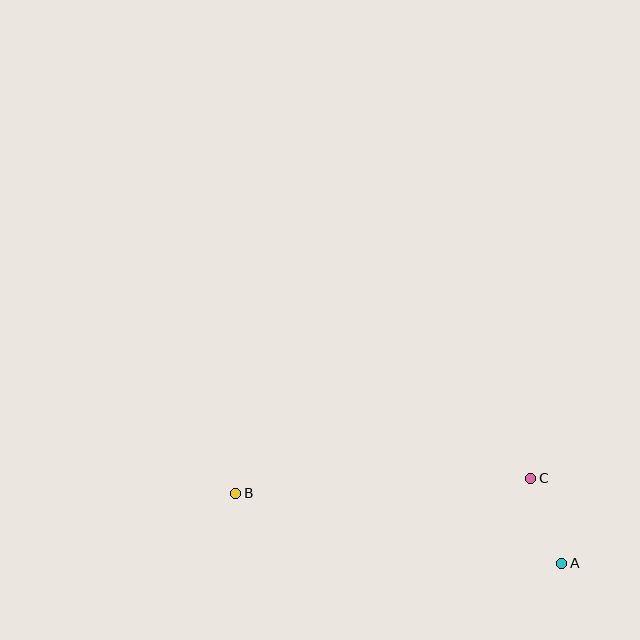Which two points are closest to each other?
Points A and C are closest to each other.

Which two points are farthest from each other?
Points A and B are farthest from each other.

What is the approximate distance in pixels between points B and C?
The distance between B and C is approximately 295 pixels.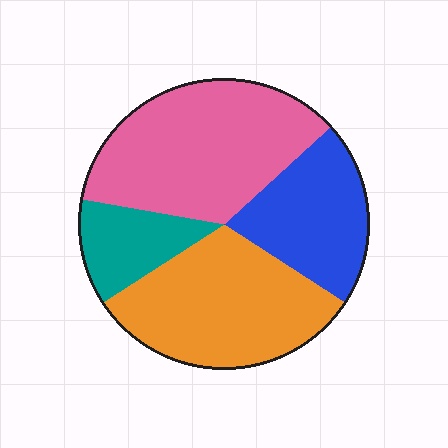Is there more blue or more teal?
Blue.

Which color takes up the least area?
Teal, at roughly 10%.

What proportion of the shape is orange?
Orange covers about 30% of the shape.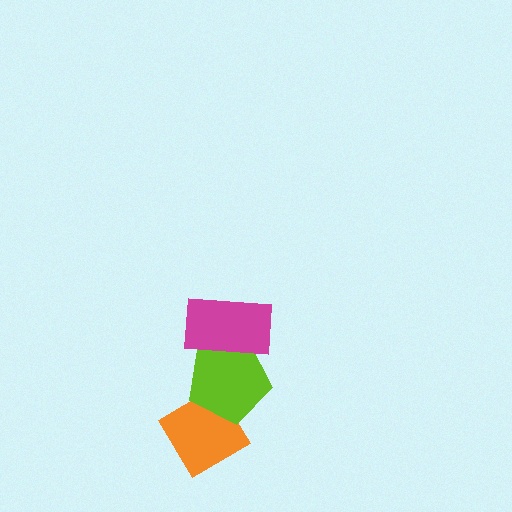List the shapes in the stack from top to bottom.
From top to bottom: the magenta rectangle, the lime pentagon, the orange diamond.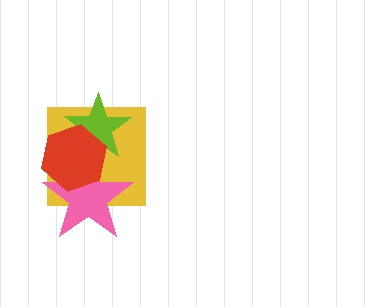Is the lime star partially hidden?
Yes, it is partially covered by another shape.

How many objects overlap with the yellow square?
3 objects overlap with the yellow square.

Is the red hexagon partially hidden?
No, no other shape covers it.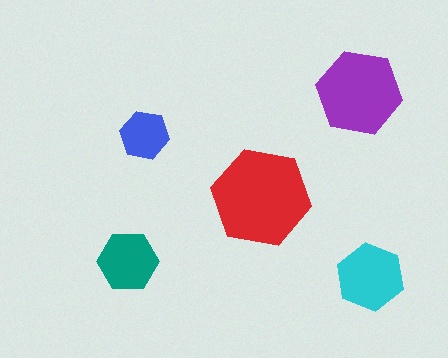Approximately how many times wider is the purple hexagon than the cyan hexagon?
About 1.5 times wider.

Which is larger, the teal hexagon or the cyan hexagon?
The cyan one.